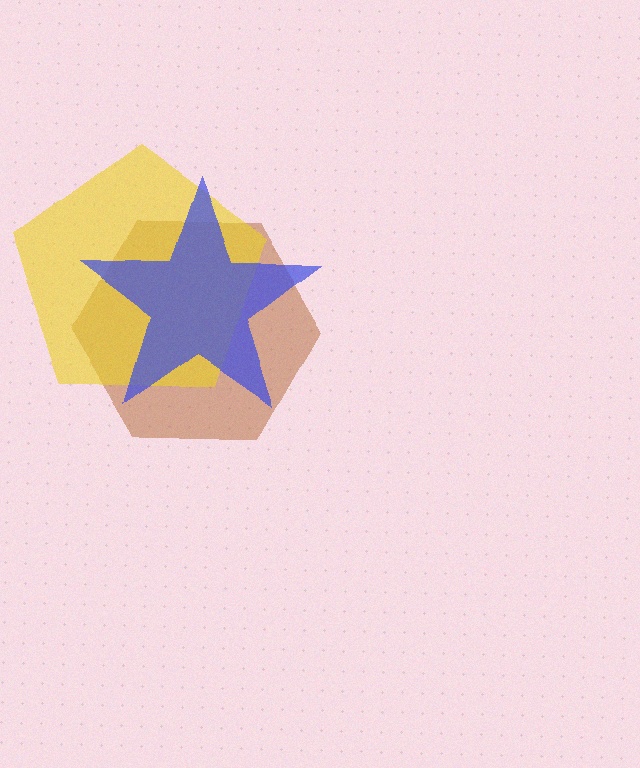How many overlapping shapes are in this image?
There are 3 overlapping shapes in the image.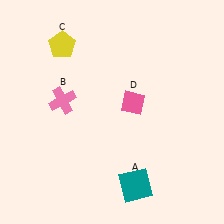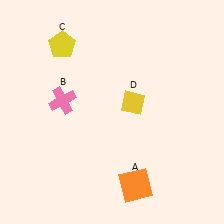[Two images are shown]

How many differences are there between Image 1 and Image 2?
There are 2 differences between the two images.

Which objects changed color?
A changed from teal to orange. D changed from pink to yellow.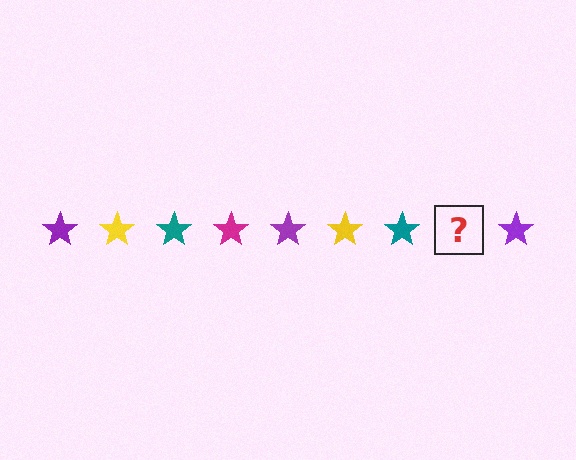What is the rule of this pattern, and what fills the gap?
The rule is that the pattern cycles through purple, yellow, teal, magenta stars. The gap should be filled with a magenta star.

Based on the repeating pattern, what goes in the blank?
The blank should be a magenta star.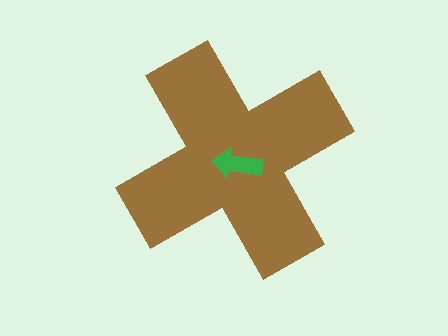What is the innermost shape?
The green arrow.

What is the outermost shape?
The brown cross.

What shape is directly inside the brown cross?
The green arrow.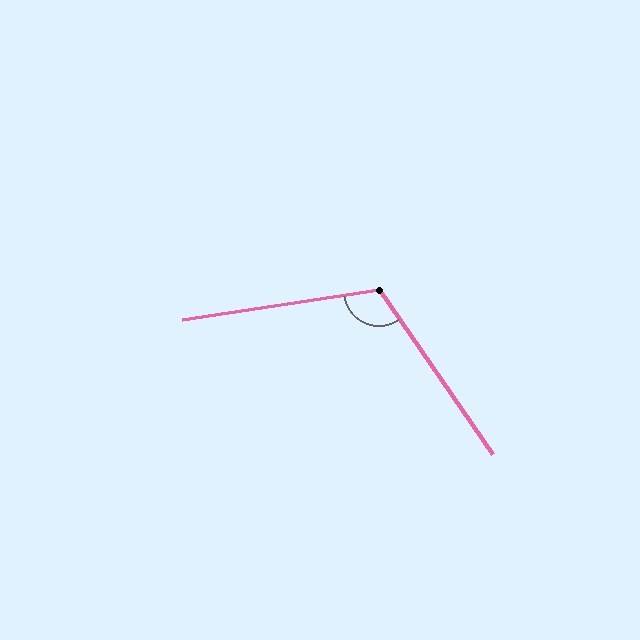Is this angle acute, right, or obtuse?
It is obtuse.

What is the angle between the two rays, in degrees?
Approximately 116 degrees.